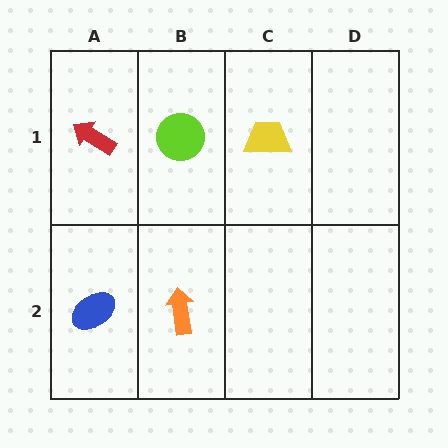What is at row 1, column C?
A yellow trapezoid.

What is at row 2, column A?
A blue ellipse.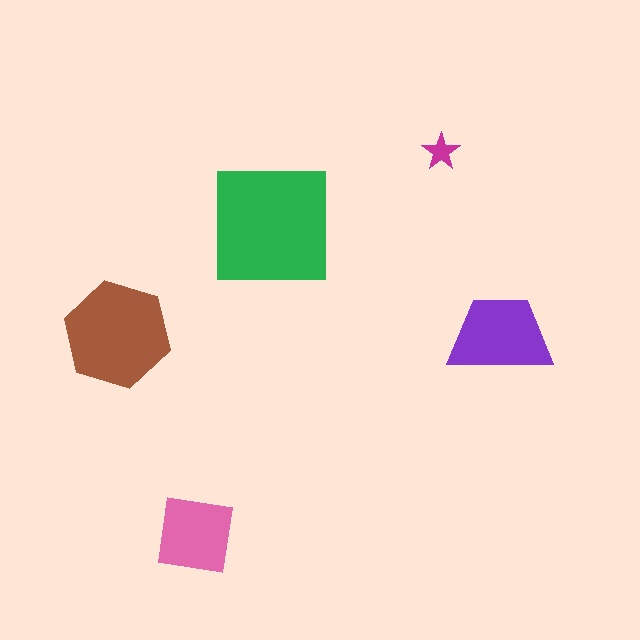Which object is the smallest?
The magenta star.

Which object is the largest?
The green square.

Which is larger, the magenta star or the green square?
The green square.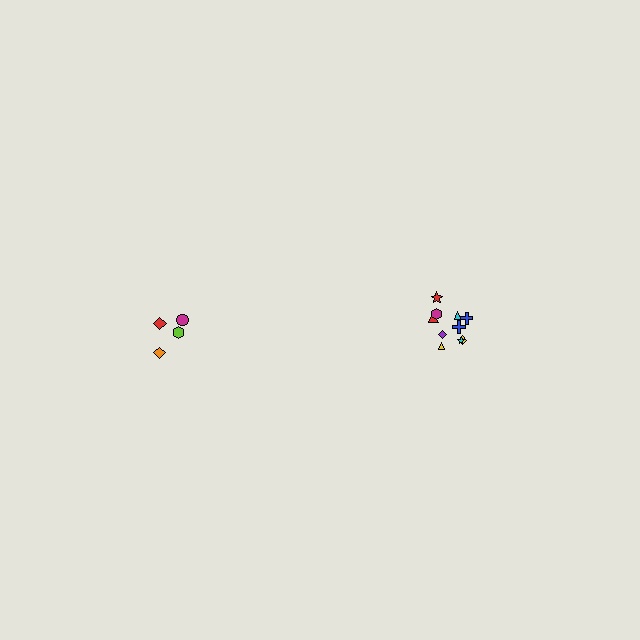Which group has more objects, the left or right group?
The right group.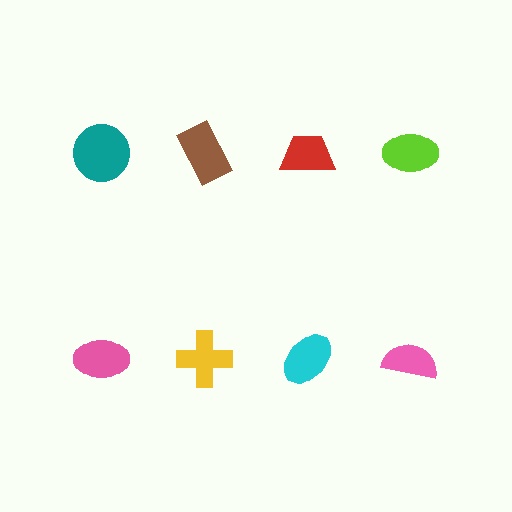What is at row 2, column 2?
A yellow cross.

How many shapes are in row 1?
4 shapes.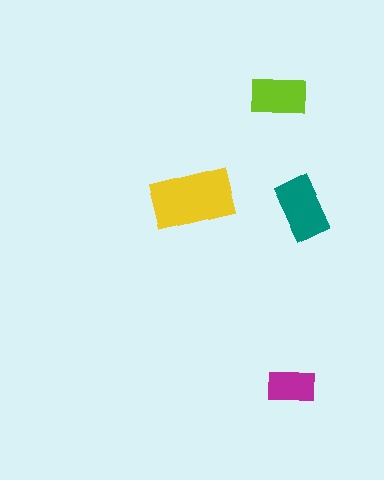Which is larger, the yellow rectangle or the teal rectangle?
The yellow one.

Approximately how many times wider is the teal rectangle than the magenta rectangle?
About 1.5 times wider.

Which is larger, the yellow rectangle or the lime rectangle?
The yellow one.